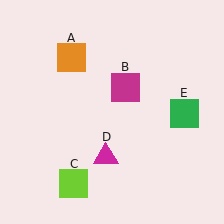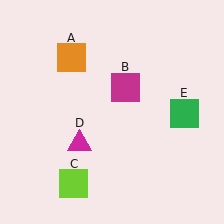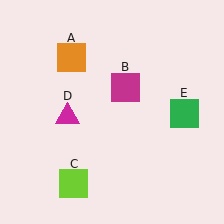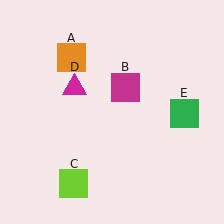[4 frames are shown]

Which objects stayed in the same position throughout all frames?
Orange square (object A) and magenta square (object B) and lime square (object C) and green square (object E) remained stationary.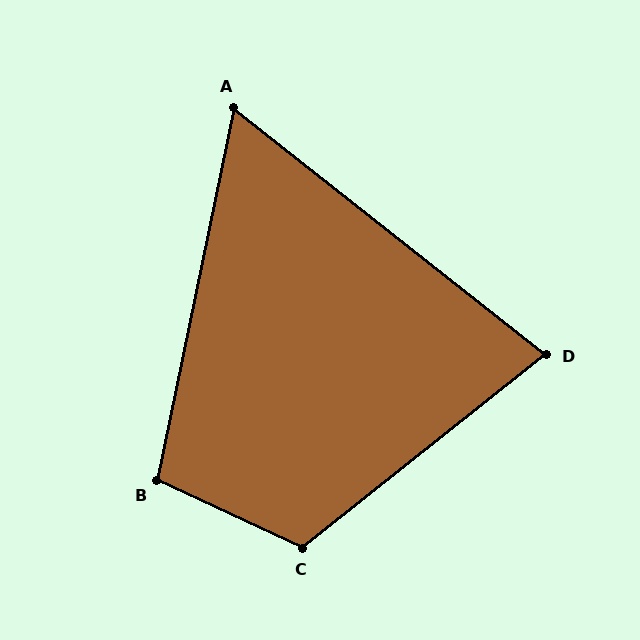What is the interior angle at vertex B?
Approximately 103 degrees (obtuse).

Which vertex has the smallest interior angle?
A, at approximately 63 degrees.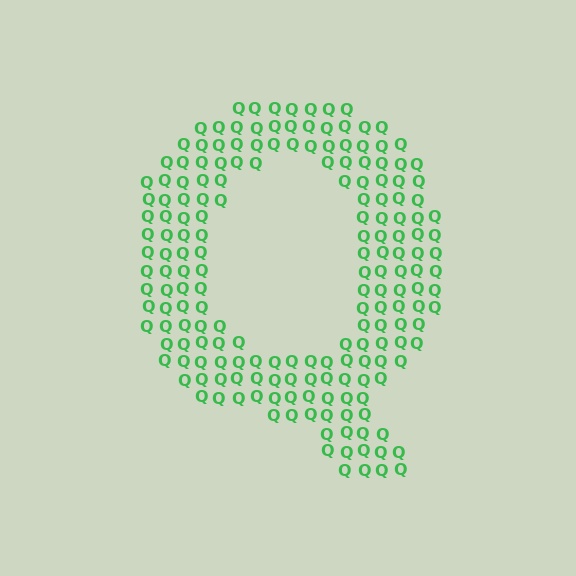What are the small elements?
The small elements are letter Q's.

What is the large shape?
The large shape is the letter Q.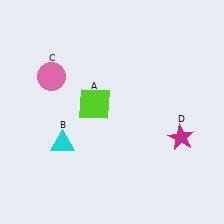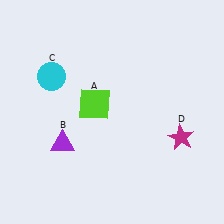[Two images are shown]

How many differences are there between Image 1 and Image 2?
There are 2 differences between the two images.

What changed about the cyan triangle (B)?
In Image 1, B is cyan. In Image 2, it changed to purple.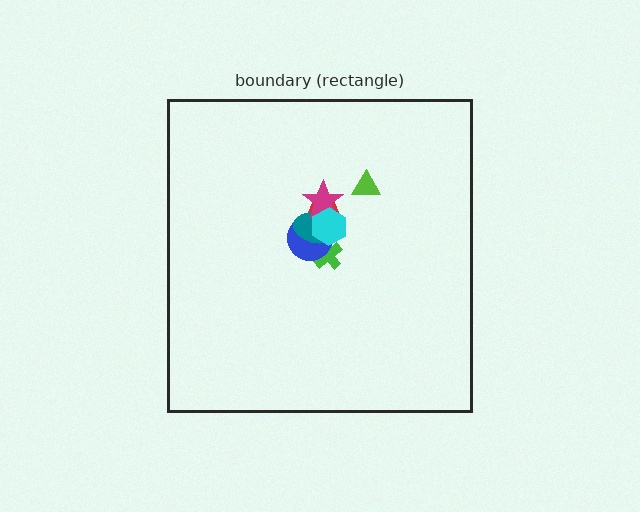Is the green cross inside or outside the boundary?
Inside.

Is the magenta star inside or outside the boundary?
Inside.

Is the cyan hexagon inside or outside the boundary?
Inside.